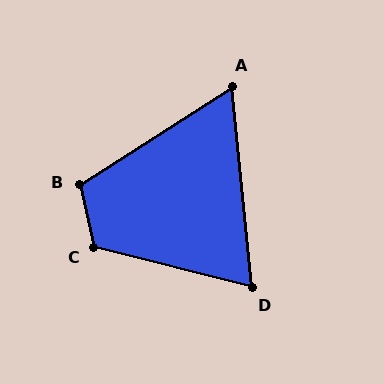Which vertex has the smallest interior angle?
A, at approximately 63 degrees.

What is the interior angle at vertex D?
Approximately 70 degrees (acute).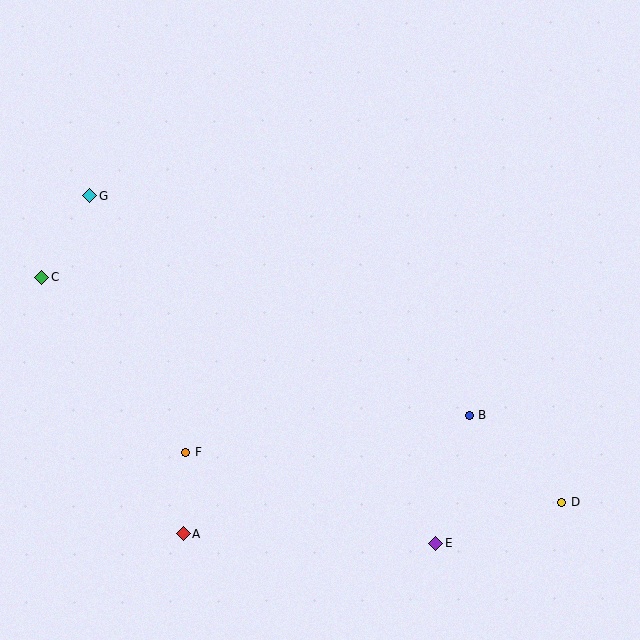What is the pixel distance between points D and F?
The distance between D and F is 380 pixels.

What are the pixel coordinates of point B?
Point B is at (469, 415).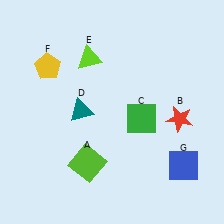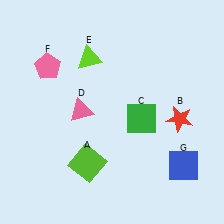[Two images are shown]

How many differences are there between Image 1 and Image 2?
There are 2 differences between the two images.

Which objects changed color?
D changed from teal to pink. F changed from yellow to pink.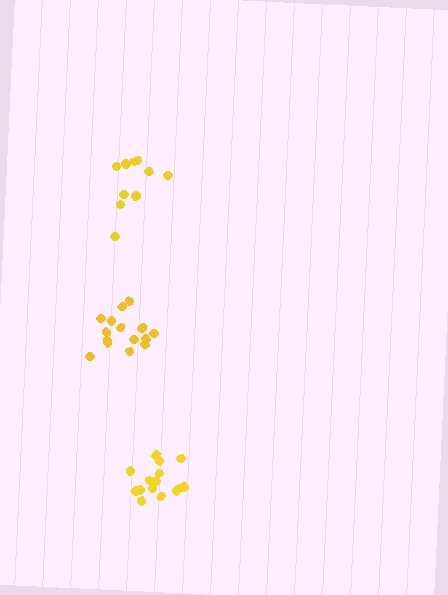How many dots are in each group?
Group 1: 10 dots, Group 2: 15 dots, Group 3: 15 dots (40 total).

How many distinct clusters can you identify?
There are 3 distinct clusters.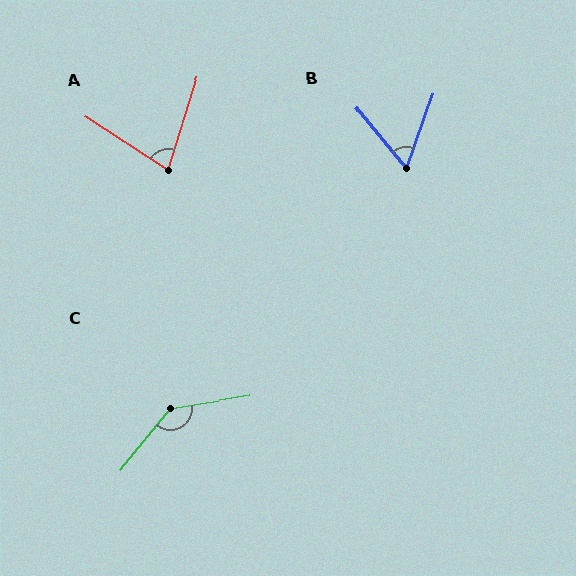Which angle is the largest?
C, at approximately 138 degrees.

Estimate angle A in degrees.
Approximately 75 degrees.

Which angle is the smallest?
B, at approximately 59 degrees.